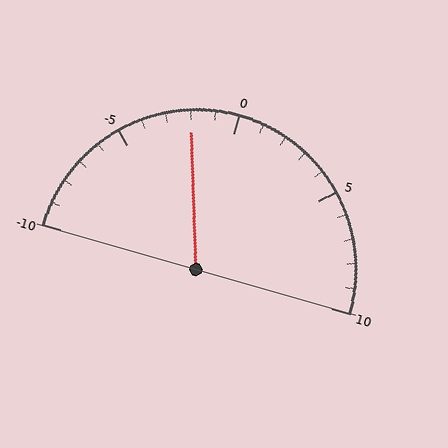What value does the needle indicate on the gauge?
The needle indicates approximately -2.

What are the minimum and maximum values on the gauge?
The gauge ranges from -10 to 10.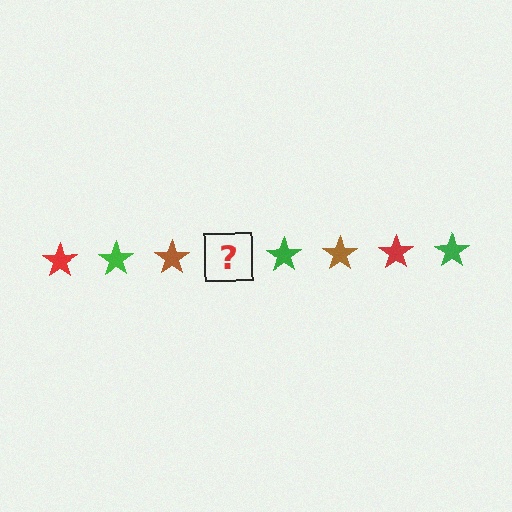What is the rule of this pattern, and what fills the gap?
The rule is that the pattern cycles through red, green, brown stars. The gap should be filled with a red star.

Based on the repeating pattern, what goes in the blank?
The blank should be a red star.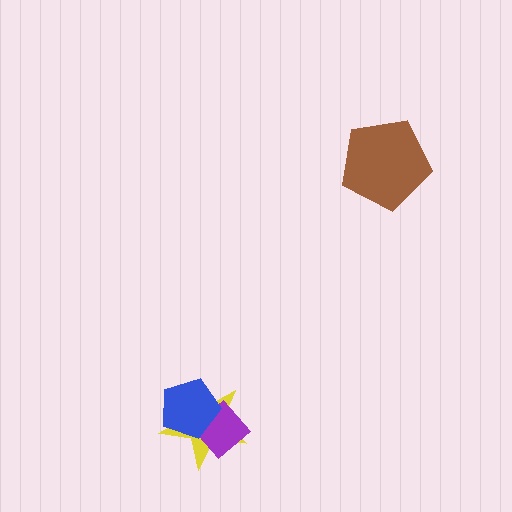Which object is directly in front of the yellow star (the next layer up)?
The purple diamond is directly in front of the yellow star.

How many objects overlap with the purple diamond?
2 objects overlap with the purple diamond.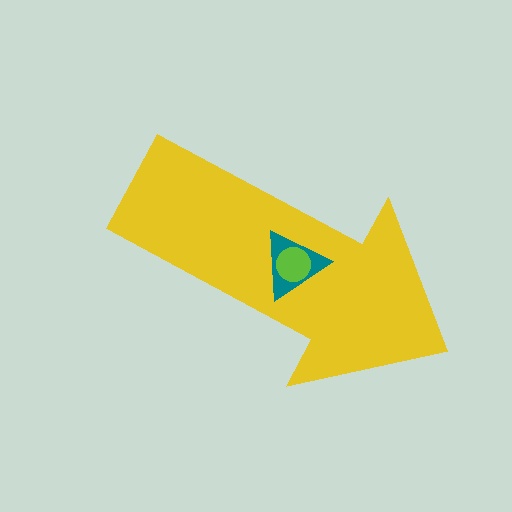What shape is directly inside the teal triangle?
The lime circle.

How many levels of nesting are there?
3.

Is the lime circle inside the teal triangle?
Yes.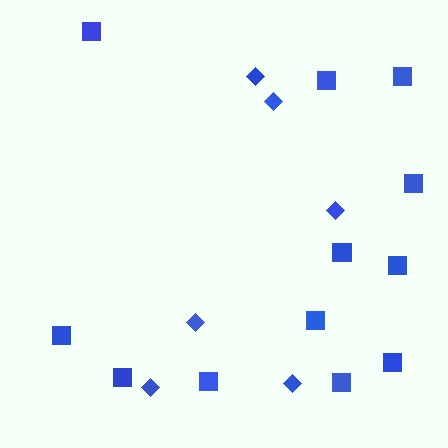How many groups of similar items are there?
There are 2 groups: one group of diamonds (6) and one group of squares (12).